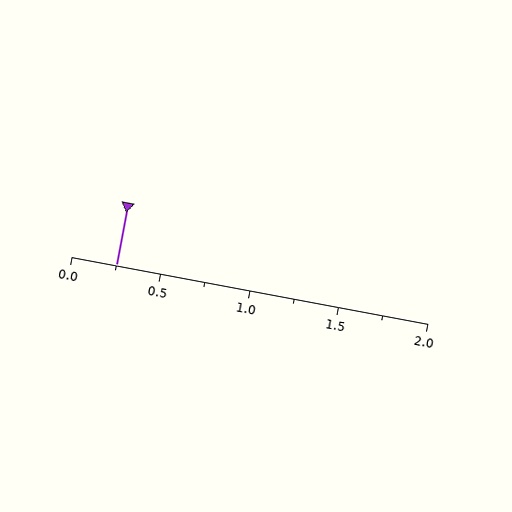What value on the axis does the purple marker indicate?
The marker indicates approximately 0.25.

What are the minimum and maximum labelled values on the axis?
The axis runs from 0.0 to 2.0.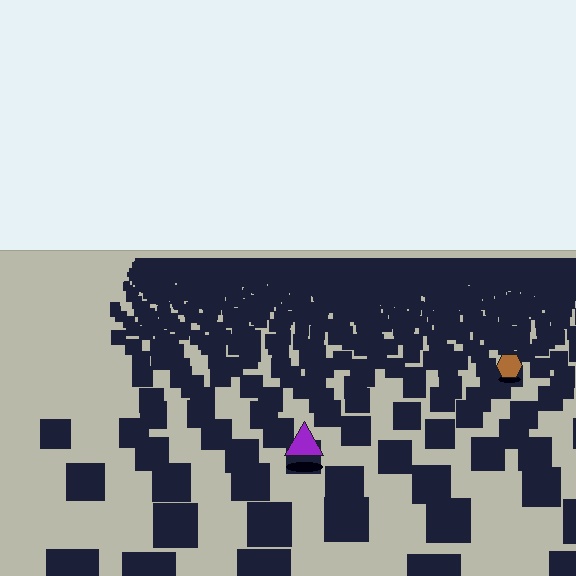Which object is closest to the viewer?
The purple triangle is closest. The texture marks near it are larger and more spread out.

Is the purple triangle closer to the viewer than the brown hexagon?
Yes. The purple triangle is closer — you can tell from the texture gradient: the ground texture is coarser near it.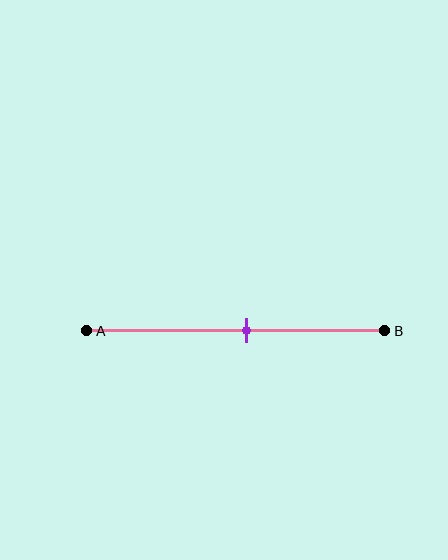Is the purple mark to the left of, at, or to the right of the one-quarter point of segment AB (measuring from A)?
The purple mark is to the right of the one-quarter point of segment AB.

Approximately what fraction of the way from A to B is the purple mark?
The purple mark is approximately 55% of the way from A to B.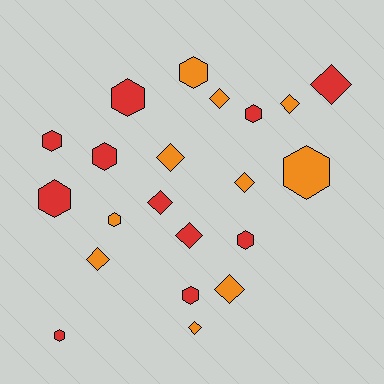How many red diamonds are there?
There are 3 red diamonds.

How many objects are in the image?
There are 21 objects.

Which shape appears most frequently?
Hexagon, with 11 objects.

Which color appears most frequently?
Red, with 11 objects.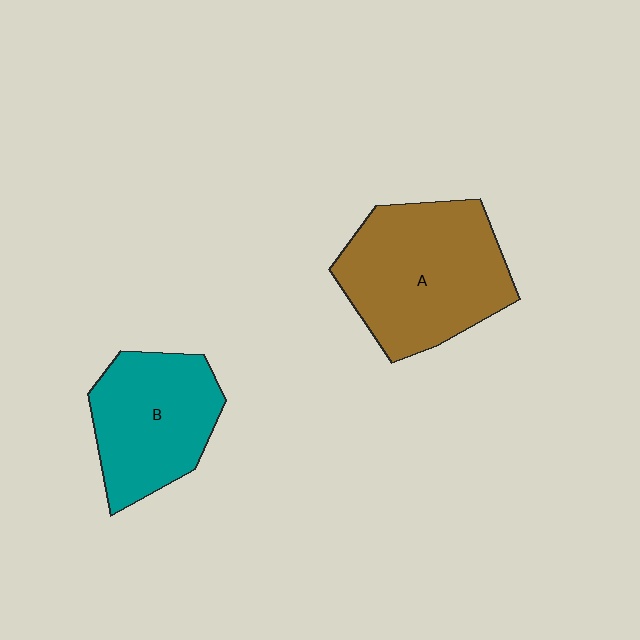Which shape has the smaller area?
Shape B (teal).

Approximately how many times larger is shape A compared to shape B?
Approximately 1.3 times.